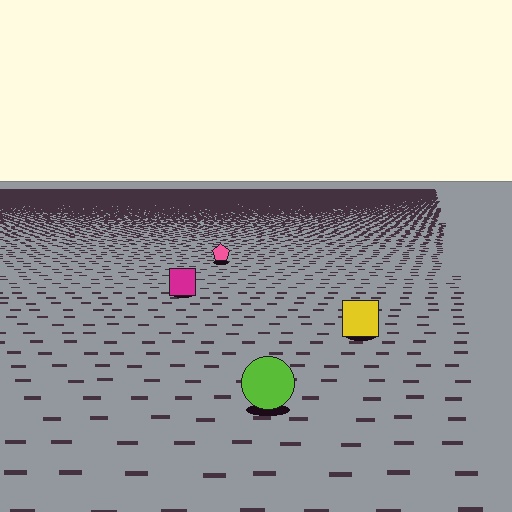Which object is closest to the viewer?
The lime circle is closest. The texture marks near it are larger and more spread out.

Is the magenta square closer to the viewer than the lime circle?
No. The lime circle is closer — you can tell from the texture gradient: the ground texture is coarser near it.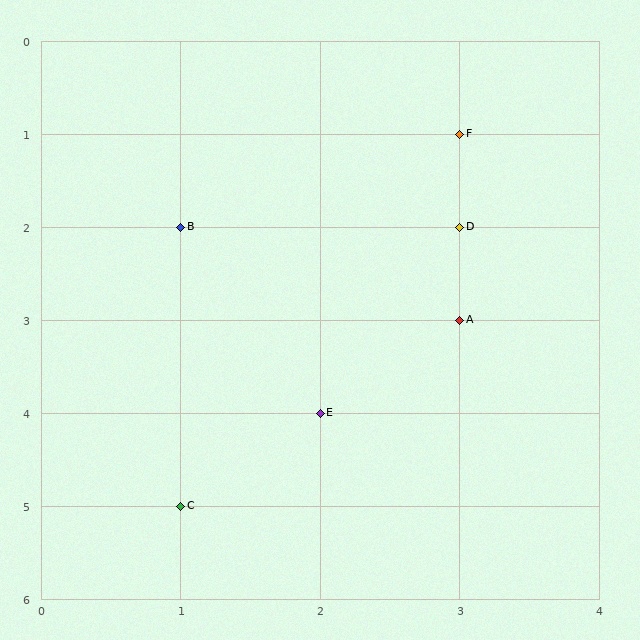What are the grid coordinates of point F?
Point F is at grid coordinates (3, 1).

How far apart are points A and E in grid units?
Points A and E are 1 column and 1 row apart (about 1.4 grid units diagonally).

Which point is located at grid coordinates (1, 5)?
Point C is at (1, 5).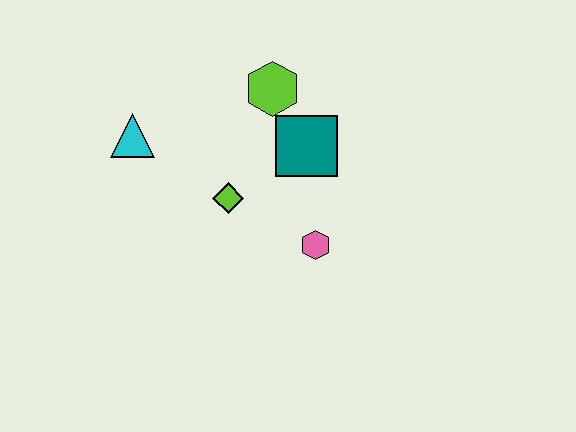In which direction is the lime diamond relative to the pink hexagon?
The lime diamond is to the left of the pink hexagon.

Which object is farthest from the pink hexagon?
The cyan triangle is farthest from the pink hexagon.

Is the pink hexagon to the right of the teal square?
Yes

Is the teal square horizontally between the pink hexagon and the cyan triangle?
Yes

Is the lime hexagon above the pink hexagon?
Yes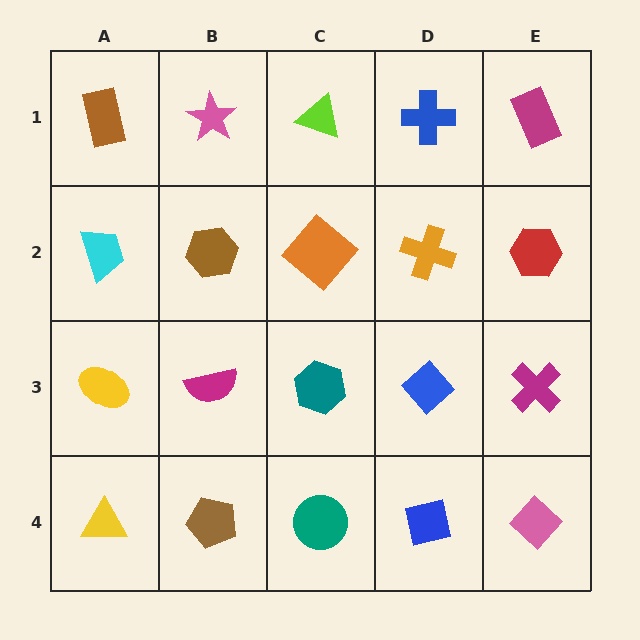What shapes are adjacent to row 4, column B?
A magenta semicircle (row 3, column B), a yellow triangle (row 4, column A), a teal circle (row 4, column C).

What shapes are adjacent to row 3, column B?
A brown hexagon (row 2, column B), a brown pentagon (row 4, column B), a yellow ellipse (row 3, column A), a teal hexagon (row 3, column C).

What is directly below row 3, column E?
A pink diamond.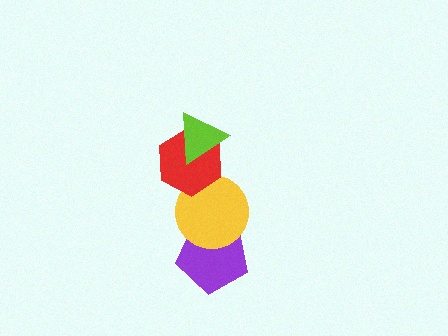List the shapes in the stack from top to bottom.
From top to bottom: the lime triangle, the red hexagon, the yellow circle, the purple pentagon.